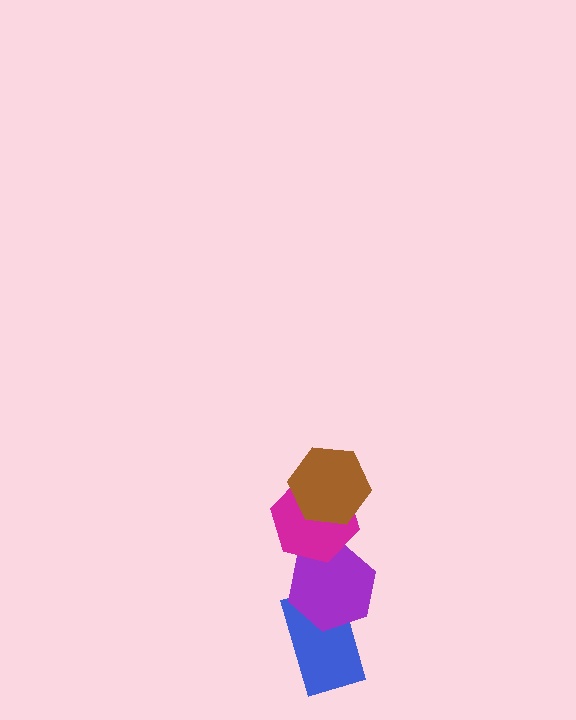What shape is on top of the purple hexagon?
The magenta hexagon is on top of the purple hexagon.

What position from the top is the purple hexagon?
The purple hexagon is 3rd from the top.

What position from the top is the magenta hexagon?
The magenta hexagon is 2nd from the top.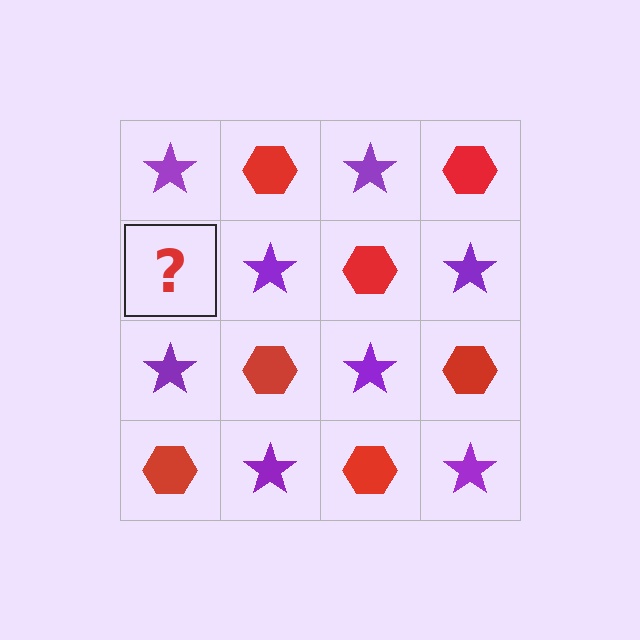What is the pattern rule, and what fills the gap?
The rule is that it alternates purple star and red hexagon in a checkerboard pattern. The gap should be filled with a red hexagon.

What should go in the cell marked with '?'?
The missing cell should contain a red hexagon.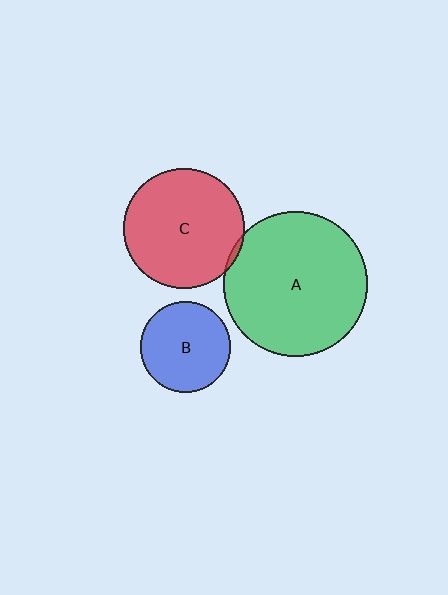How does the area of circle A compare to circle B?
Approximately 2.6 times.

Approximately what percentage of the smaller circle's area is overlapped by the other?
Approximately 5%.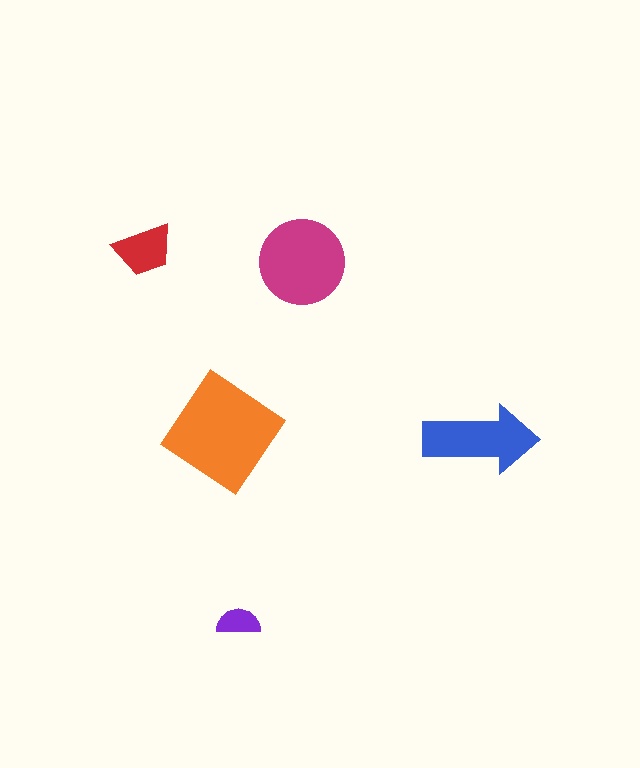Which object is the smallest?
The purple semicircle.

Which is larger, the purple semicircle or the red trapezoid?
The red trapezoid.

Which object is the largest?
The orange diamond.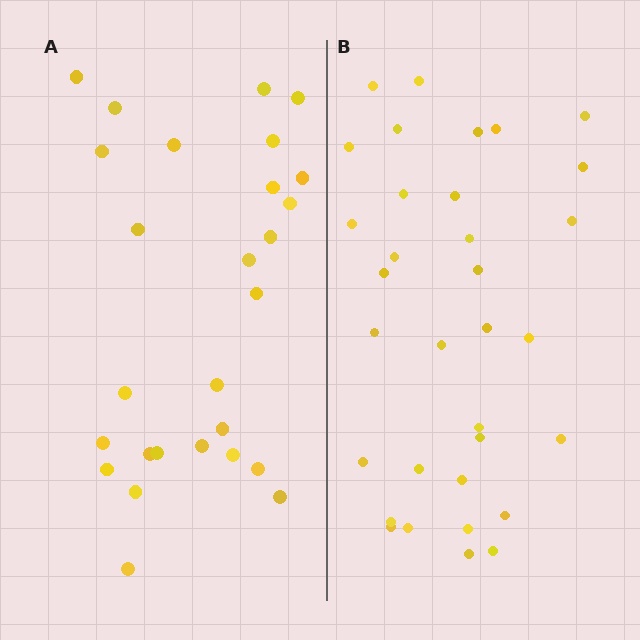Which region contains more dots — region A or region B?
Region B (the right region) has more dots.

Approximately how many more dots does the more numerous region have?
Region B has about 6 more dots than region A.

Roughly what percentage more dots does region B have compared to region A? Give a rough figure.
About 20% more.